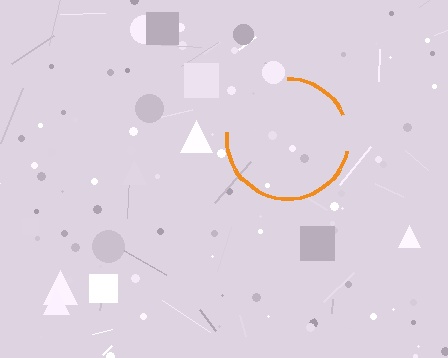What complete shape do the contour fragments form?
The contour fragments form a circle.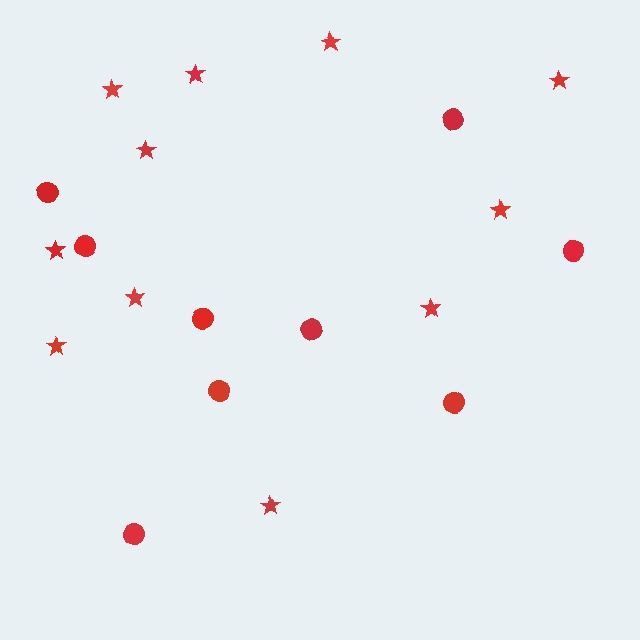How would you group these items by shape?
There are 2 groups: one group of stars (11) and one group of circles (9).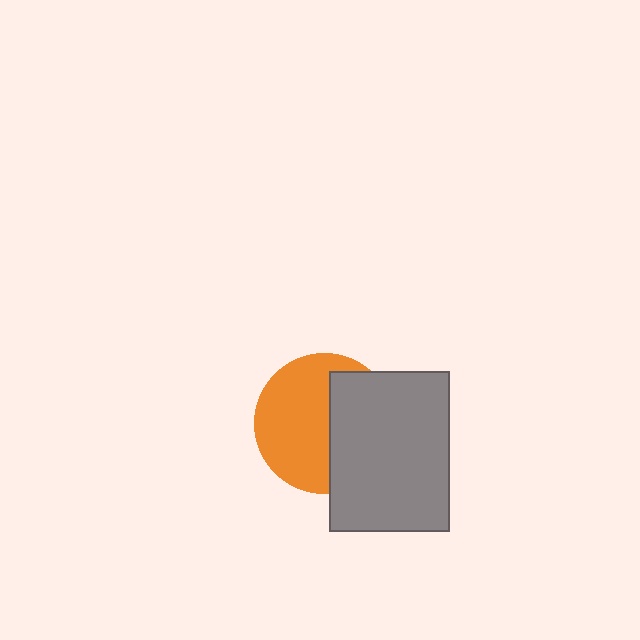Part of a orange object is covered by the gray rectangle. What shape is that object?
It is a circle.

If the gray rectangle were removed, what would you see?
You would see the complete orange circle.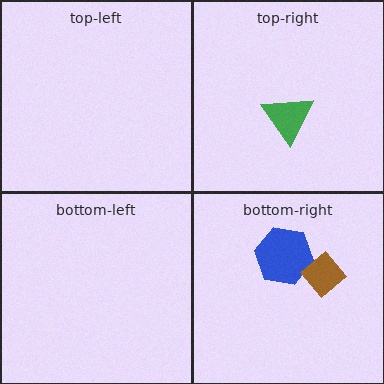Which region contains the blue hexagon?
The bottom-right region.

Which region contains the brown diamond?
The bottom-right region.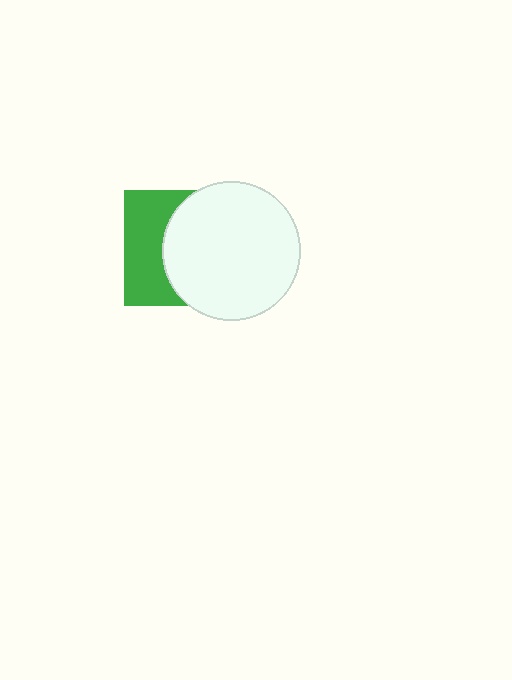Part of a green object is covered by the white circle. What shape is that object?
It is a square.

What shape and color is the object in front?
The object in front is a white circle.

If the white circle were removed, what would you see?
You would see the complete green square.